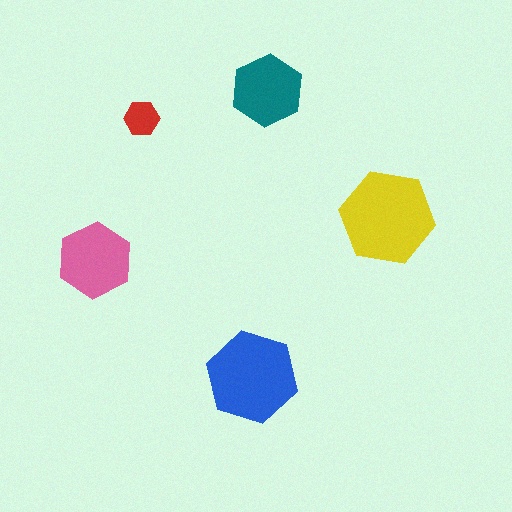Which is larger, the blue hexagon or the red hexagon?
The blue one.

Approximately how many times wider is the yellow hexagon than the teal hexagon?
About 1.5 times wider.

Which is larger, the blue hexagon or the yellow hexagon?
The yellow one.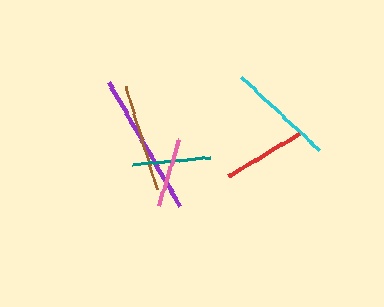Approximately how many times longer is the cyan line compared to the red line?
The cyan line is approximately 1.3 times the length of the red line.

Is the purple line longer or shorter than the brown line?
The purple line is longer than the brown line.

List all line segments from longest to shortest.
From longest to shortest: purple, brown, cyan, red, teal, pink.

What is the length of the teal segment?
The teal segment is approximately 78 pixels long.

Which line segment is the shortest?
The pink line is the shortest at approximately 69 pixels.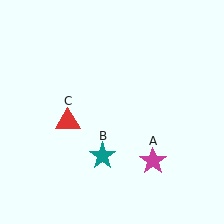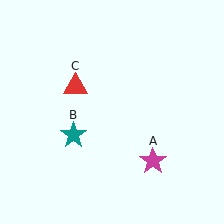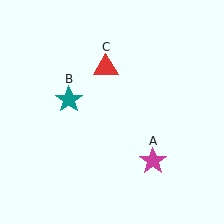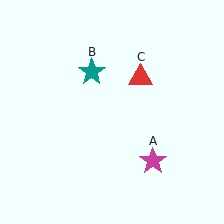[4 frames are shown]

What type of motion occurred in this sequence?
The teal star (object B), red triangle (object C) rotated clockwise around the center of the scene.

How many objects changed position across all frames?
2 objects changed position: teal star (object B), red triangle (object C).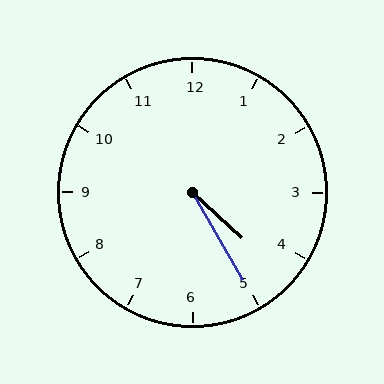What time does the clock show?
4:25.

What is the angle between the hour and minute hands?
Approximately 18 degrees.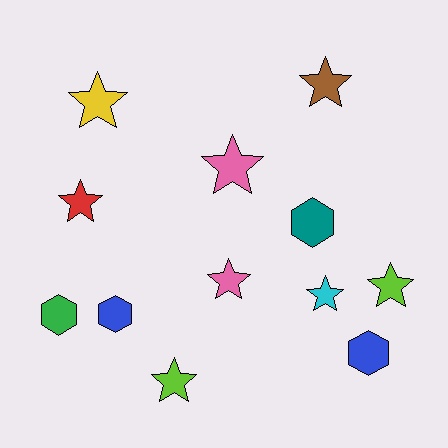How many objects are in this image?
There are 12 objects.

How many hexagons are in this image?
There are 4 hexagons.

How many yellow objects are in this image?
There is 1 yellow object.